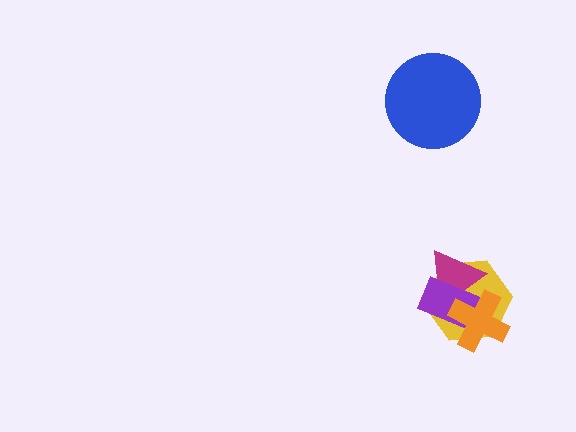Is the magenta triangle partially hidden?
Yes, it is partially covered by another shape.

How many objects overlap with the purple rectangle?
3 objects overlap with the purple rectangle.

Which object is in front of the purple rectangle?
The orange cross is in front of the purple rectangle.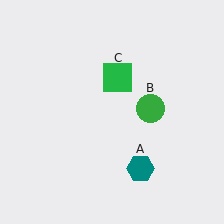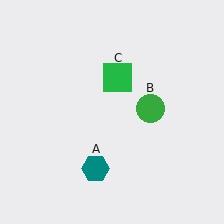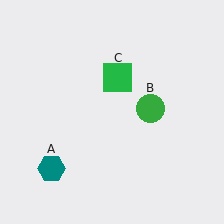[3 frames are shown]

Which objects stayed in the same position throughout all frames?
Green circle (object B) and green square (object C) remained stationary.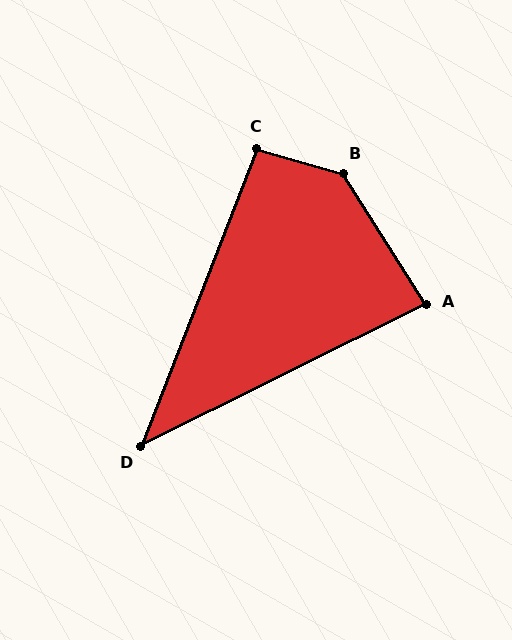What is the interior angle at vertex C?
Approximately 96 degrees (obtuse).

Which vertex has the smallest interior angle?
D, at approximately 42 degrees.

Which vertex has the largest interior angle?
B, at approximately 138 degrees.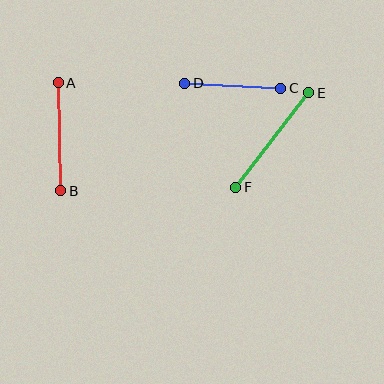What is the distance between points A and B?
The distance is approximately 108 pixels.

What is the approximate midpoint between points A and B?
The midpoint is at approximately (59, 137) pixels.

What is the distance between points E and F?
The distance is approximately 120 pixels.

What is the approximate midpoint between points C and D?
The midpoint is at approximately (233, 86) pixels.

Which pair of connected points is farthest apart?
Points E and F are farthest apart.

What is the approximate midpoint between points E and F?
The midpoint is at approximately (272, 140) pixels.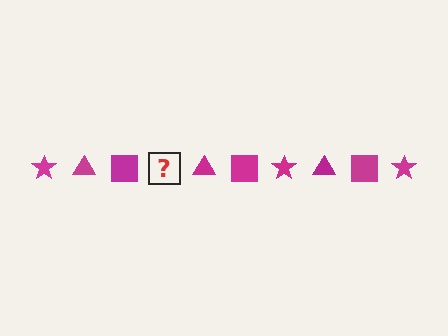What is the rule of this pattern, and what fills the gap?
The rule is that the pattern cycles through star, triangle, square shapes in magenta. The gap should be filled with a magenta star.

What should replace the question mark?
The question mark should be replaced with a magenta star.